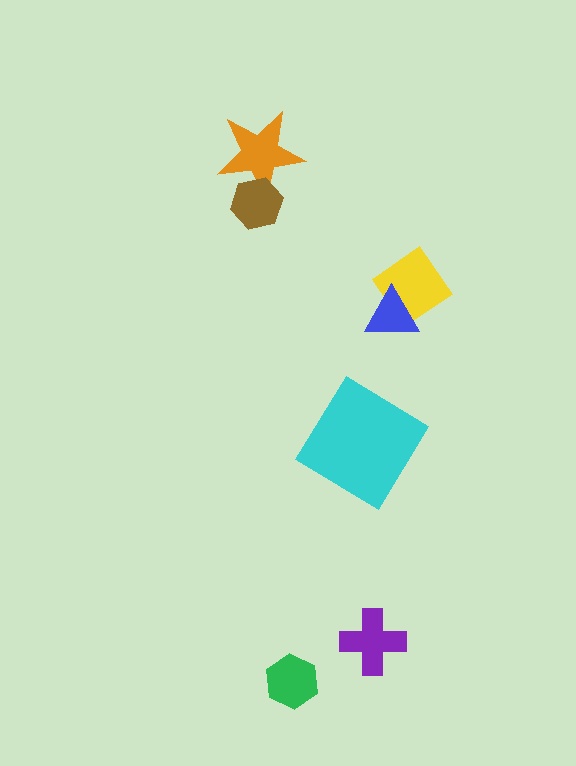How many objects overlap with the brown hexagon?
1 object overlaps with the brown hexagon.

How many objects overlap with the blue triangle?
1 object overlaps with the blue triangle.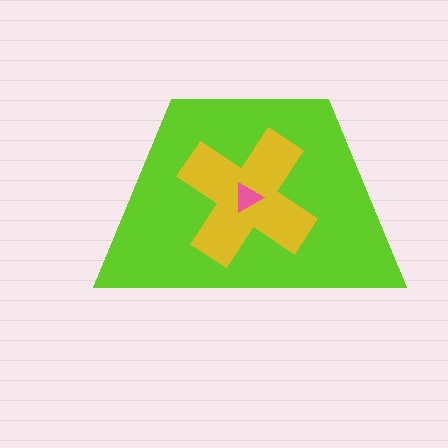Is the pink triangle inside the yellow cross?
Yes.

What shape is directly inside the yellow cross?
The pink triangle.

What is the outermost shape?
The lime trapezoid.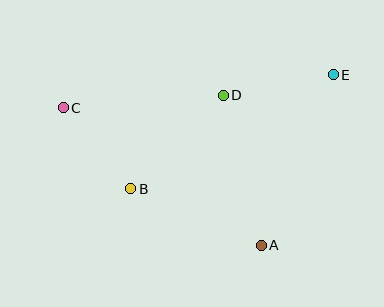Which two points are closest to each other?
Points B and C are closest to each other.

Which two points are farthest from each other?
Points C and E are farthest from each other.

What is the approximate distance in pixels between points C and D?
The distance between C and D is approximately 160 pixels.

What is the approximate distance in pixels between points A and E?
The distance between A and E is approximately 185 pixels.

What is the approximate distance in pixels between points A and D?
The distance between A and D is approximately 155 pixels.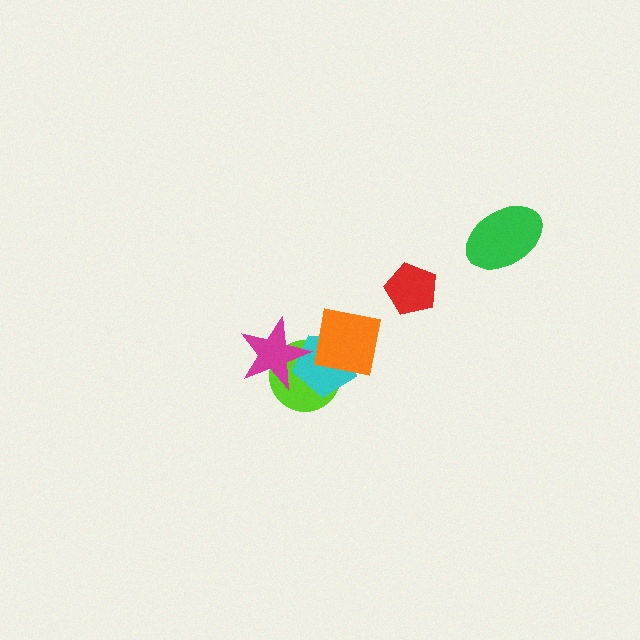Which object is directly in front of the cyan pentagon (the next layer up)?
The magenta star is directly in front of the cyan pentagon.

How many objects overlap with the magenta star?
2 objects overlap with the magenta star.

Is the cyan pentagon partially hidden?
Yes, it is partially covered by another shape.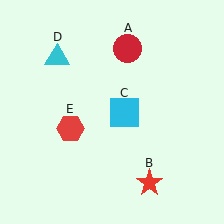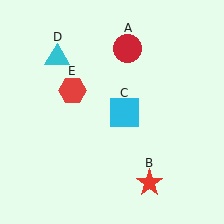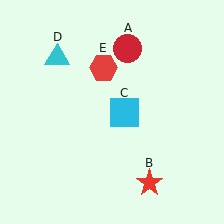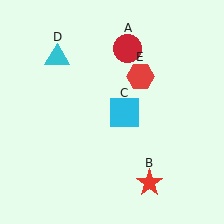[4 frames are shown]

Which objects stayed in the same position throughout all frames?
Red circle (object A) and red star (object B) and cyan square (object C) and cyan triangle (object D) remained stationary.